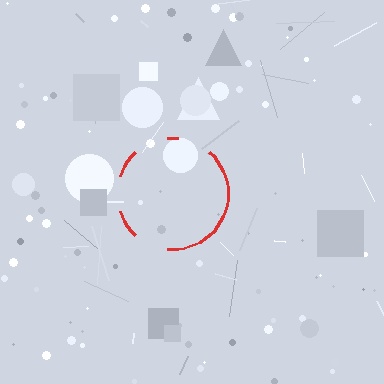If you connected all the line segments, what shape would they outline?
They would outline a circle.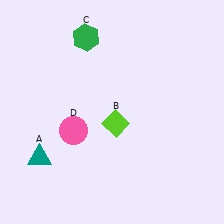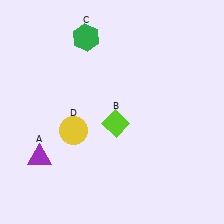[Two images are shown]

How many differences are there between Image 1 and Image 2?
There are 2 differences between the two images.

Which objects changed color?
A changed from teal to purple. D changed from pink to yellow.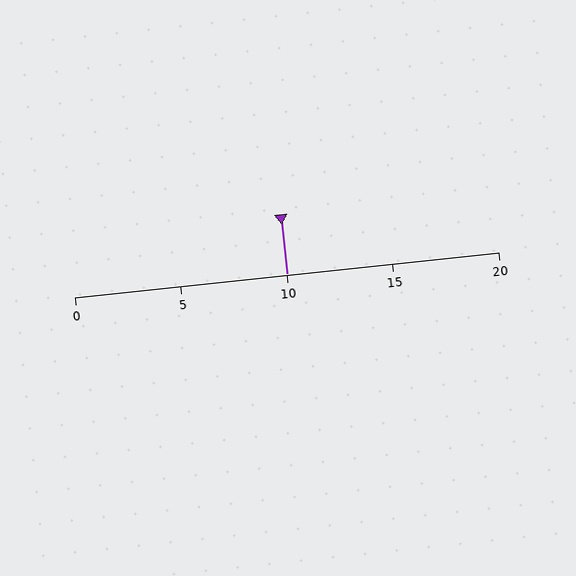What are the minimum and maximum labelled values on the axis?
The axis runs from 0 to 20.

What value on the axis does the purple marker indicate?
The marker indicates approximately 10.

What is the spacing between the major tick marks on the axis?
The major ticks are spaced 5 apart.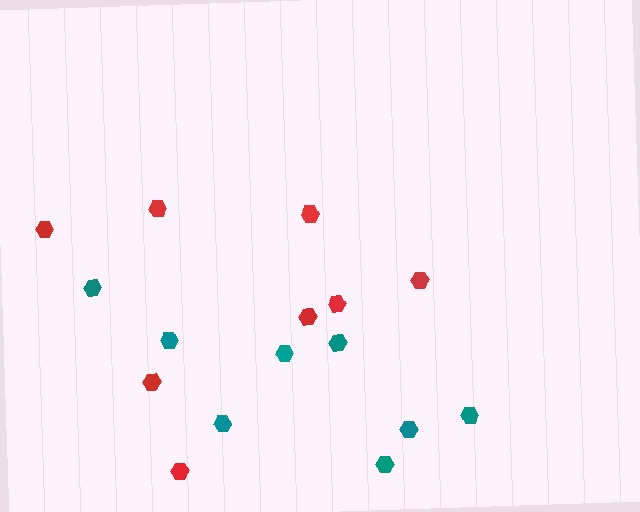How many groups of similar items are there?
There are 2 groups: one group of teal hexagons (8) and one group of red hexagons (8).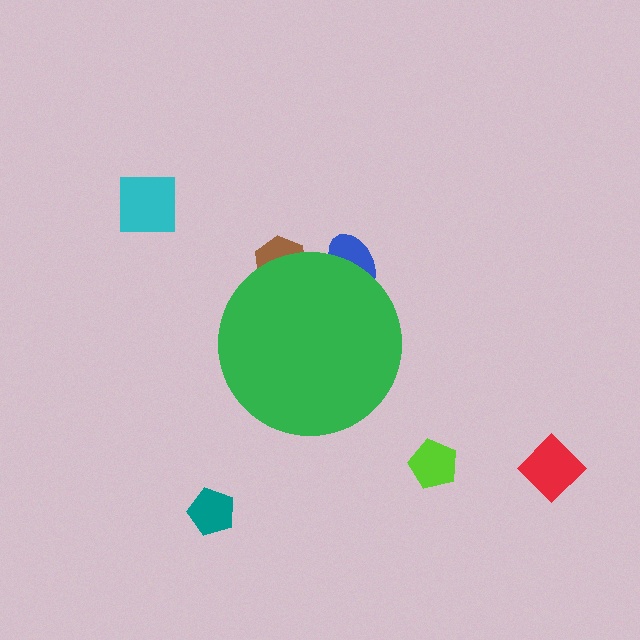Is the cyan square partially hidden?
No, the cyan square is fully visible.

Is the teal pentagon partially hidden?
No, the teal pentagon is fully visible.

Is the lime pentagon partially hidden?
No, the lime pentagon is fully visible.